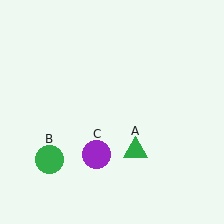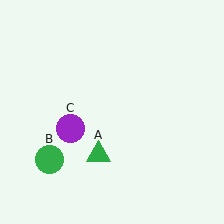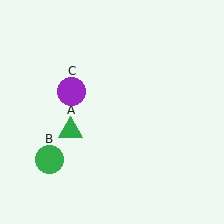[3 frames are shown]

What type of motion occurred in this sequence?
The green triangle (object A), purple circle (object C) rotated clockwise around the center of the scene.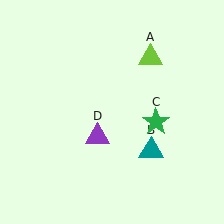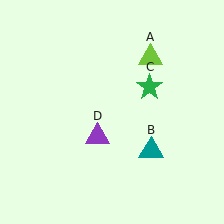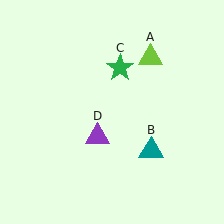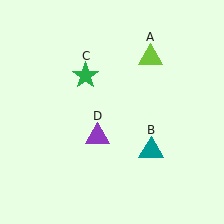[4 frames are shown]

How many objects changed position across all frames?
1 object changed position: green star (object C).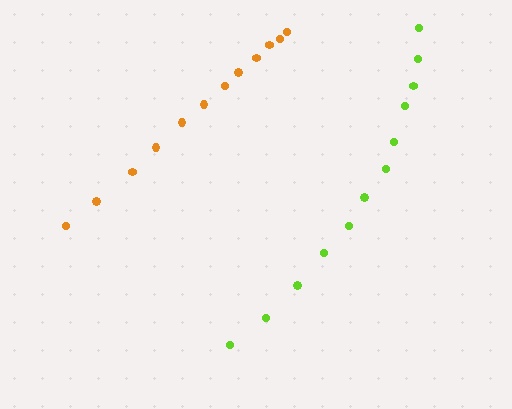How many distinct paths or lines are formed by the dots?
There are 2 distinct paths.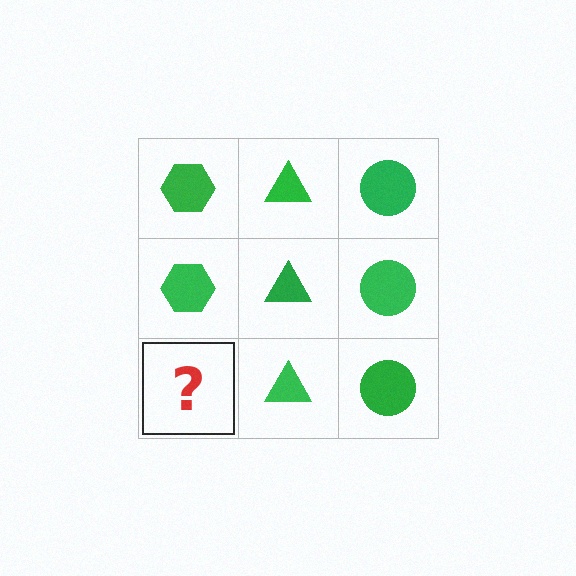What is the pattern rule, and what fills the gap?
The rule is that each column has a consistent shape. The gap should be filled with a green hexagon.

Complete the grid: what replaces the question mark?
The question mark should be replaced with a green hexagon.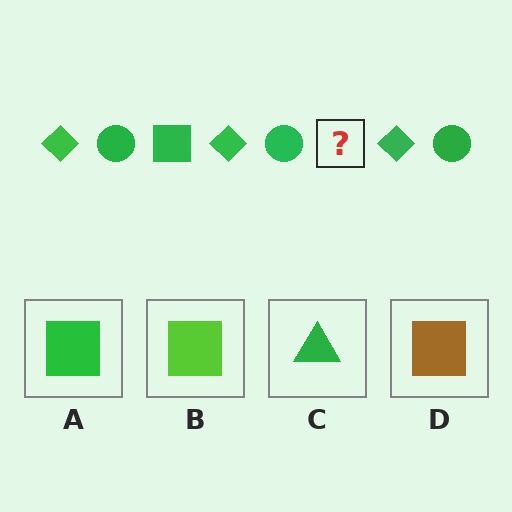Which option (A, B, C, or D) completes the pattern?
A.